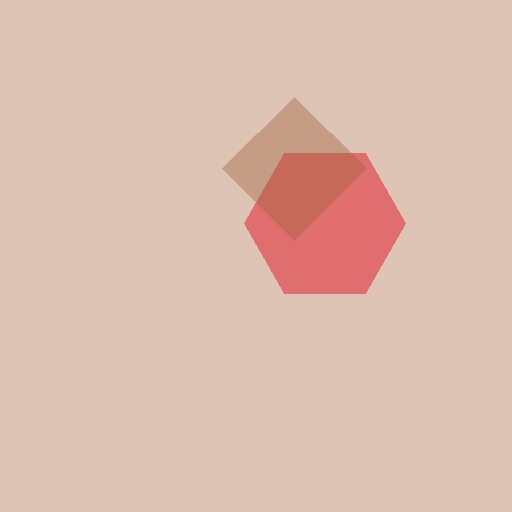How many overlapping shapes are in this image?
There are 2 overlapping shapes in the image.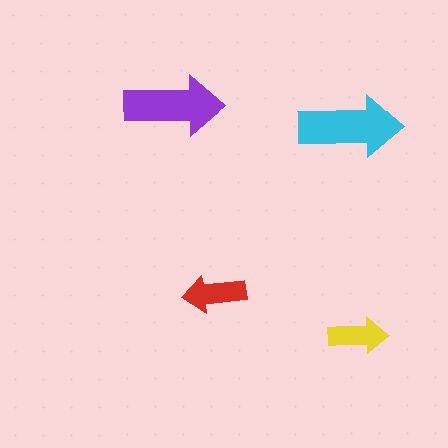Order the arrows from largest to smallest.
the cyan one, the purple one, the red one, the yellow one.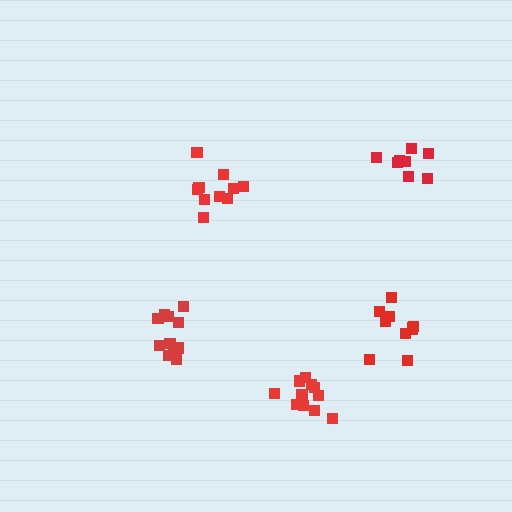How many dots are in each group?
Group 1: 10 dots, Group 2: 11 dots, Group 3: 8 dots, Group 4: 12 dots, Group 5: 10 dots (51 total).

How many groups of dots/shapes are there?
There are 5 groups.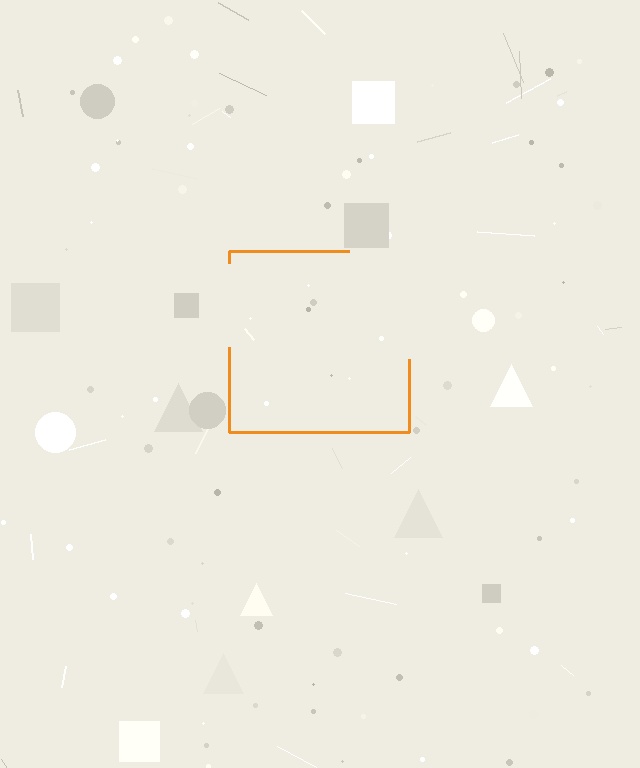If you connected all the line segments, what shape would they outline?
They would outline a square.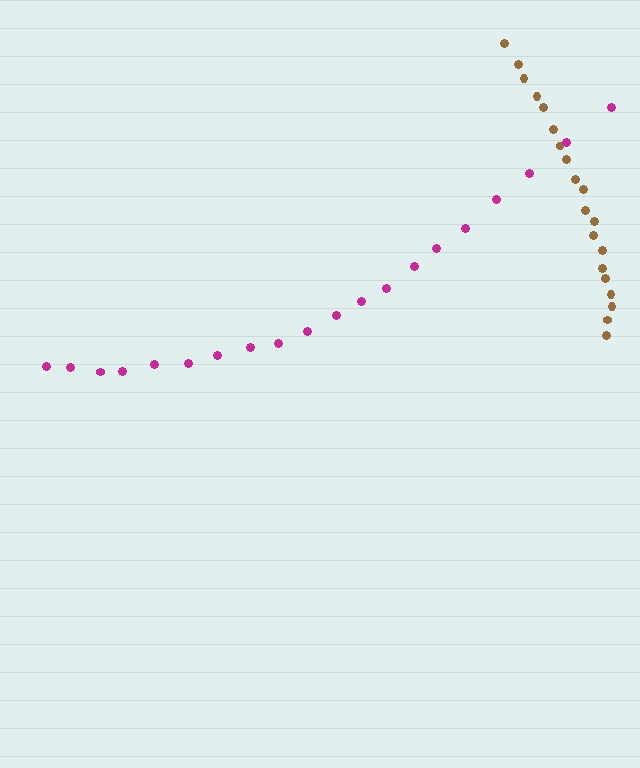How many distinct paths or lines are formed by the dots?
There are 2 distinct paths.